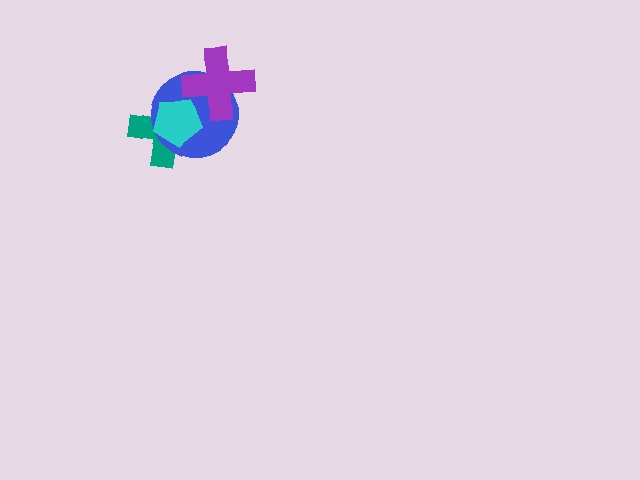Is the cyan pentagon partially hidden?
Yes, it is partially covered by another shape.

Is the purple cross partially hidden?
No, no other shape covers it.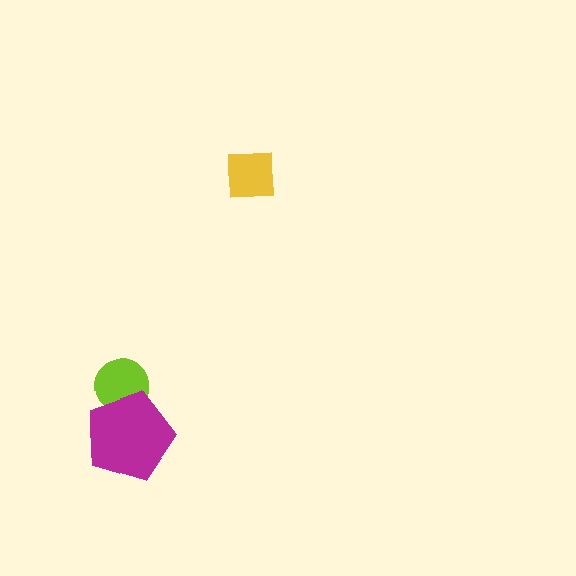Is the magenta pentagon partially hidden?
No, no other shape covers it.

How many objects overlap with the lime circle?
1 object overlaps with the lime circle.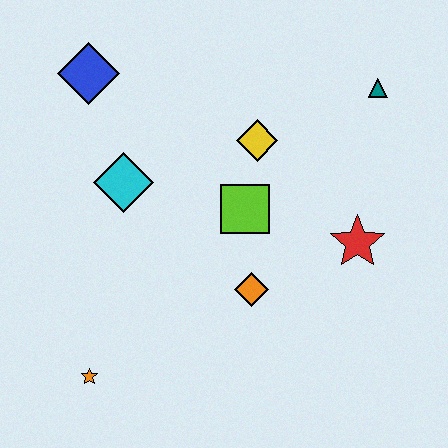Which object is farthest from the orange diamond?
The blue diamond is farthest from the orange diamond.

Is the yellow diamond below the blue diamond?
Yes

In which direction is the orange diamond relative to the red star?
The orange diamond is to the left of the red star.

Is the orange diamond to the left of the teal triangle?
Yes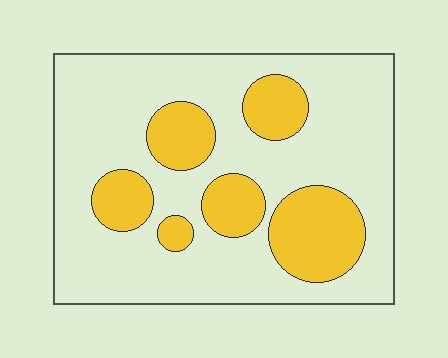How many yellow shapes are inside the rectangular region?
6.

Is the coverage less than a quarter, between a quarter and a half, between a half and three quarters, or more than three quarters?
Between a quarter and a half.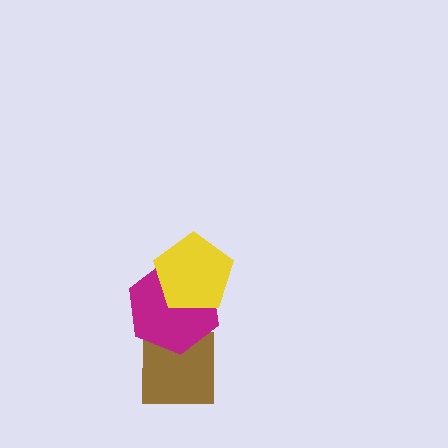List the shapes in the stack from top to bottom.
From top to bottom: the yellow pentagon, the magenta hexagon, the brown square.